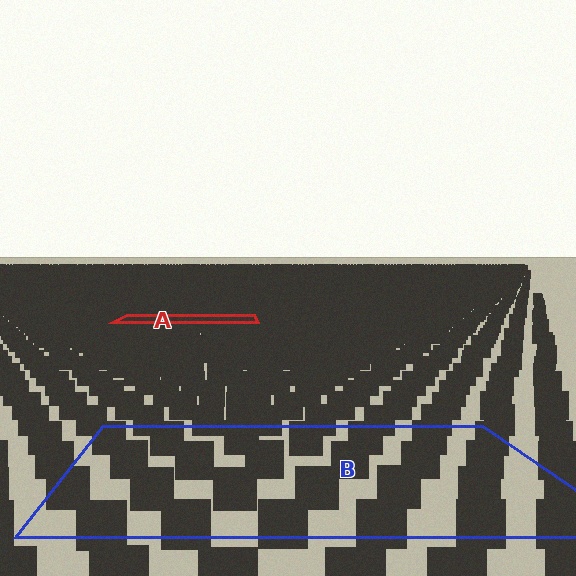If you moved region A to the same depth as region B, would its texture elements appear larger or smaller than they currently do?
They would appear larger. At a closer depth, the same texture elements are projected at a bigger on-screen size.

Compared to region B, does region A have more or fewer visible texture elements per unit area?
Region A has more texture elements per unit area — they are packed more densely because it is farther away.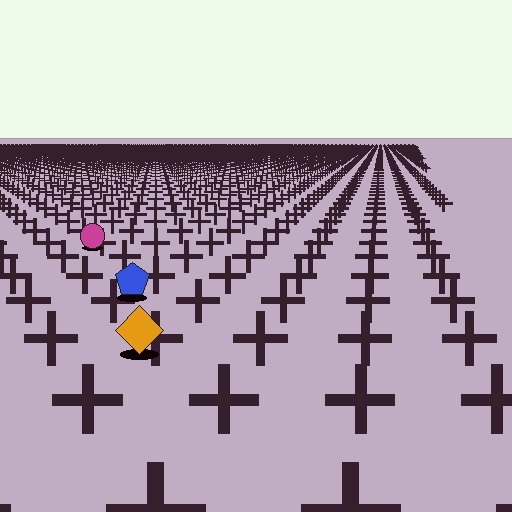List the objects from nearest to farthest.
From nearest to farthest: the orange diamond, the blue pentagon, the magenta circle.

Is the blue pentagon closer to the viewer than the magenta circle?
Yes. The blue pentagon is closer — you can tell from the texture gradient: the ground texture is coarser near it.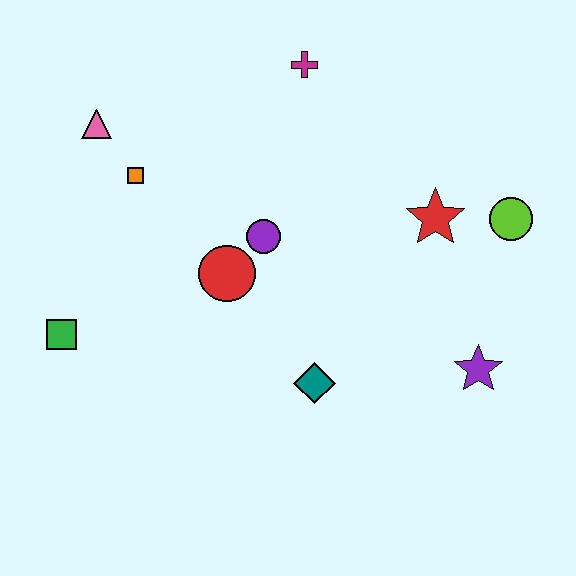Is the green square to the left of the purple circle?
Yes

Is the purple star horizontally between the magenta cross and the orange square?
No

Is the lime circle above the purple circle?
Yes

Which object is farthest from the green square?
The lime circle is farthest from the green square.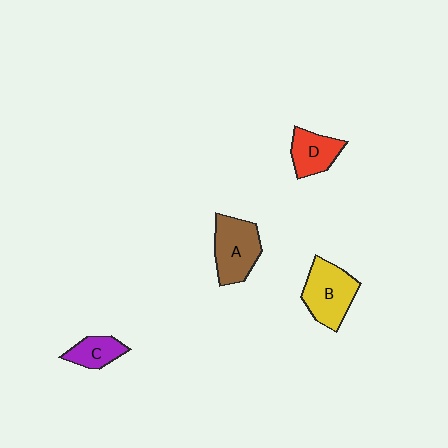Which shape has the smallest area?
Shape C (purple).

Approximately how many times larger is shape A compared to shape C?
Approximately 1.8 times.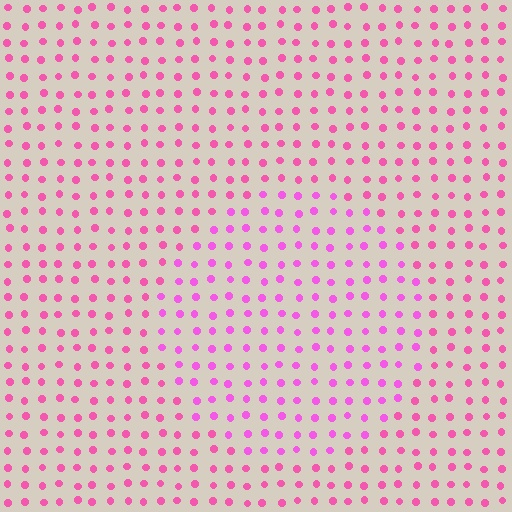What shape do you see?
I see a circle.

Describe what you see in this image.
The image is filled with small pink elements in a uniform arrangement. A circle-shaped region is visible where the elements are tinted to a slightly different hue, forming a subtle color boundary.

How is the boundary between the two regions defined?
The boundary is defined purely by a slight shift in hue (about 22 degrees). Spacing, size, and orientation are identical on both sides.